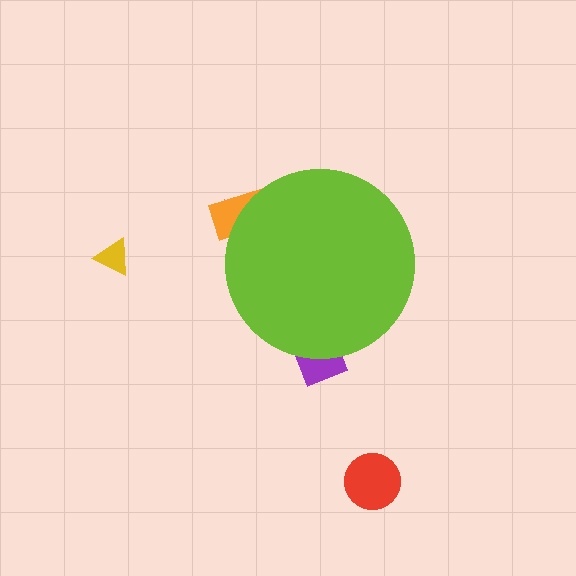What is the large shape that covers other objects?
A lime circle.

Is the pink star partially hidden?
Yes, the pink star is partially hidden behind the lime circle.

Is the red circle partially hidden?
No, the red circle is fully visible.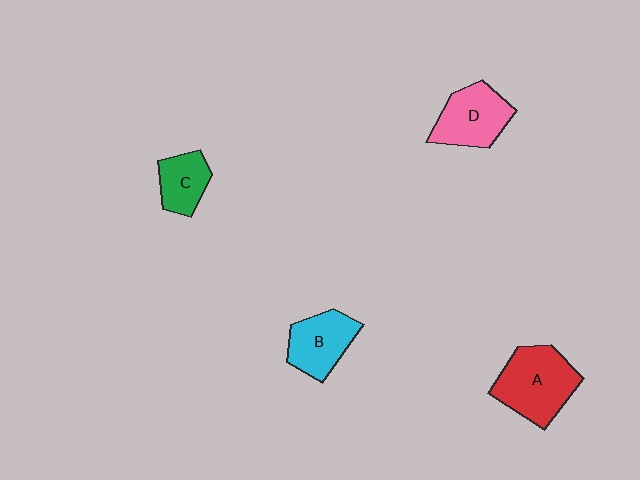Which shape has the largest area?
Shape A (red).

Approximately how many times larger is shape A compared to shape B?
Approximately 1.4 times.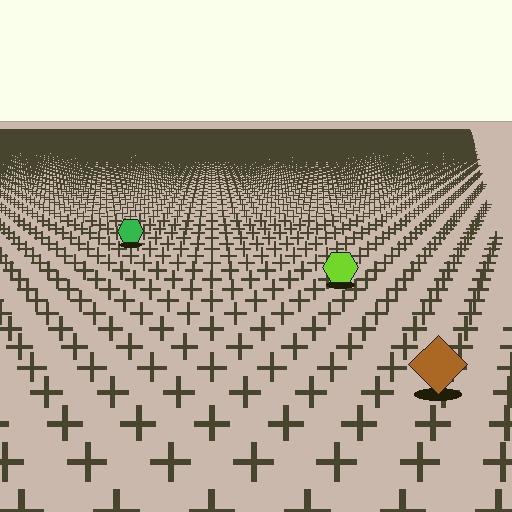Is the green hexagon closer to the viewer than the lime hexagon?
No. The lime hexagon is closer — you can tell from the texture gradient: the ground texture is coarser near it.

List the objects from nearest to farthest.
From nearest to farthest: the brown diamond, the lime hexagon, the green hexagon.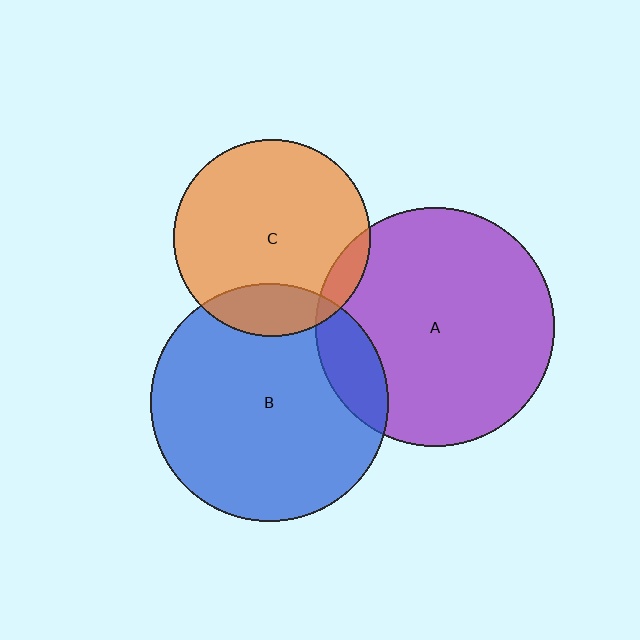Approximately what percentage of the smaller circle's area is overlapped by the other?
Approximately 10%.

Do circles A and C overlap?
Yes.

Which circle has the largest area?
Circle A (purple).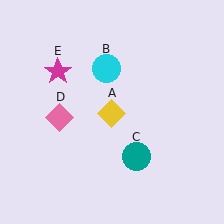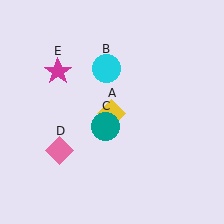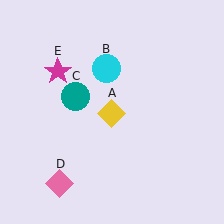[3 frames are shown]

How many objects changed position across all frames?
2 objects changed position: teal circle (object C), pink diamond (object D).